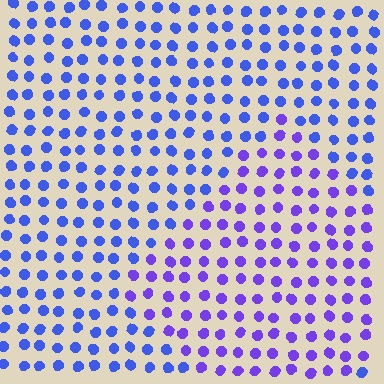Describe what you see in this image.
The image is filled with small blue elements in a uniform arrangement. A diamond-shaped region is visible where the elements are tinted to a slightly different hue, forming a subtle color boundary.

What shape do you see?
I see a diamond.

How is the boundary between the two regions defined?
The boundary is defined purely by a slight shift in hue (about 30 degrees). Spacing, size, and orientation are identical on both sides.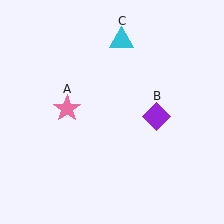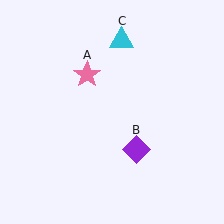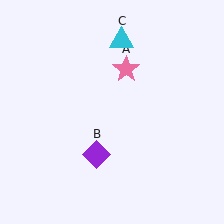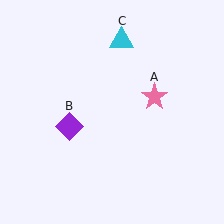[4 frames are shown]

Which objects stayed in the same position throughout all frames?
Cyan triangle (object C) remained stationary.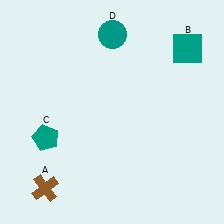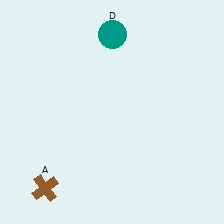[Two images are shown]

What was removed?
The teal square (B), the teal pentagon (C) were removed in Image 2.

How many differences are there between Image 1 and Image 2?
There are 2 differences between the two images.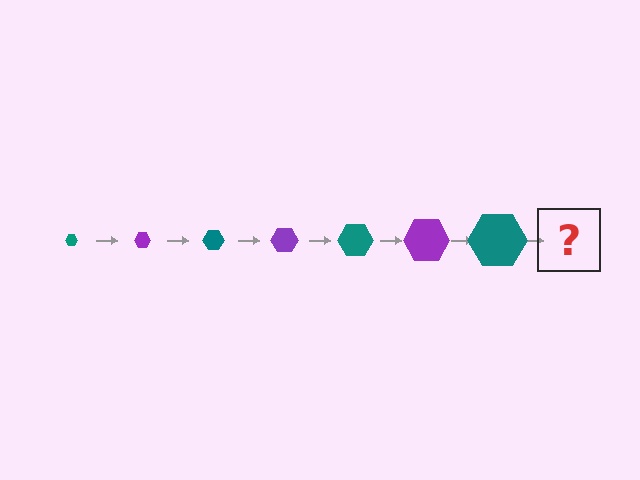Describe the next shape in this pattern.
It should be a purple hexagon, larger than the previous one.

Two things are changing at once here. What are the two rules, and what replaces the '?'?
The two rules are that the hexagon grows larger each step and the color cycles through teal and purple. The '?' should be a purple hexagon, larger than the previous one.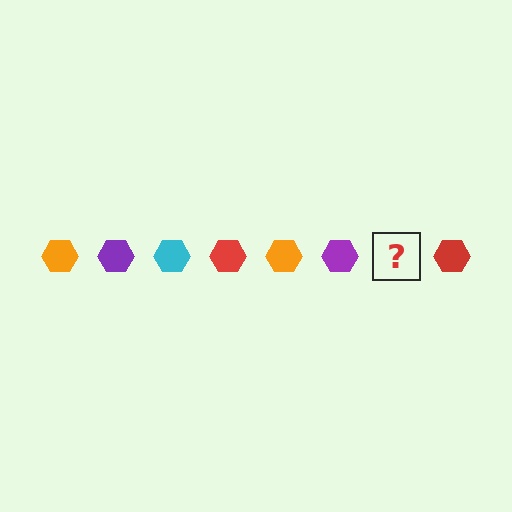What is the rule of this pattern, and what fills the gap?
The rule is that the pattern cycles through orange, purple, cyan, red hexagons. The gap should be filled with a cyan hexagon.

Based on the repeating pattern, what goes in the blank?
The blank should be a cyan hexagon.